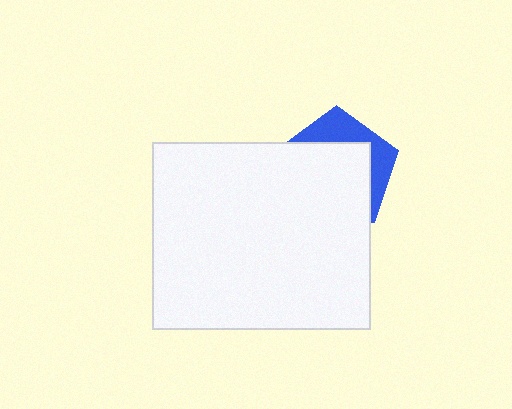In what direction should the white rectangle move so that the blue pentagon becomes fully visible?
The white rectangle should move toward the lower-left. That is the shortest direction to clear the overlap and leave the blue pentagon fully visible.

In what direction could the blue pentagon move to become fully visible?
The blue pentagon could move toward the upper-right. That would shift it out from behind the white rectangle entirely.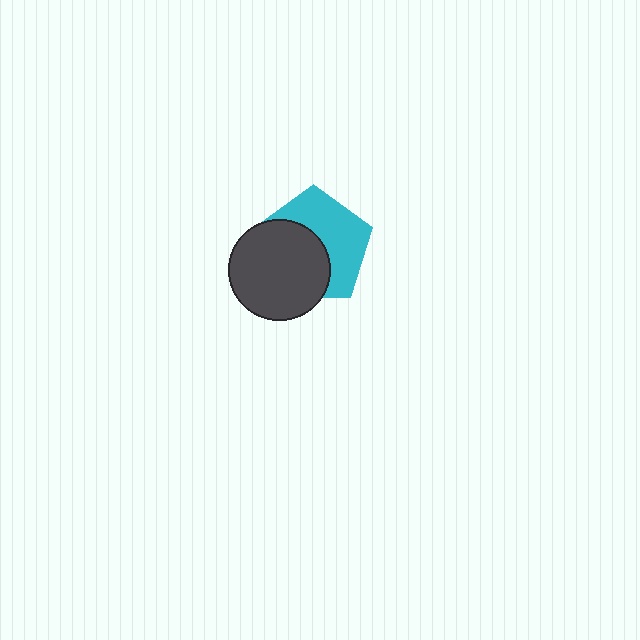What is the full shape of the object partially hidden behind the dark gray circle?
The partially hidden object is a cyan pentagon.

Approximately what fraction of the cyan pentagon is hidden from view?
Roughly 49% of the cyan pentagon is hidden behind the dark gray circle.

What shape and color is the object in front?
The object in front is a dark gray circle.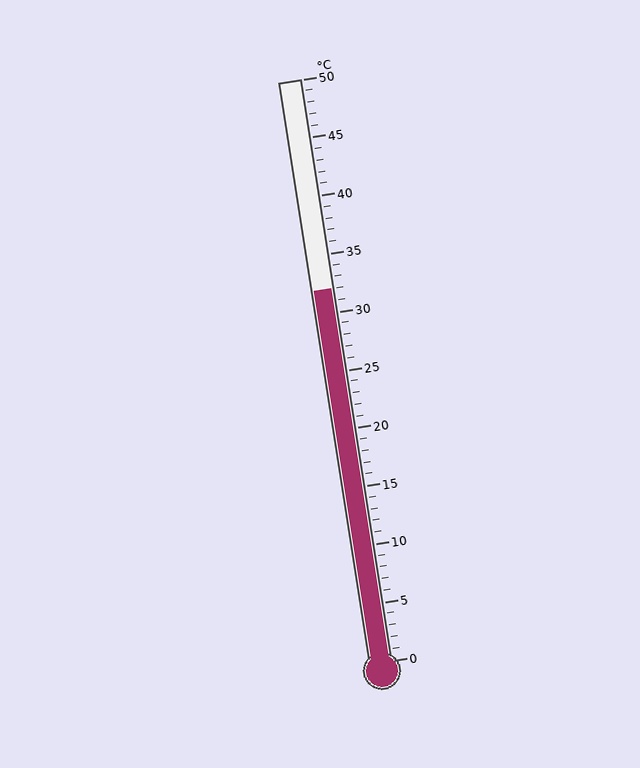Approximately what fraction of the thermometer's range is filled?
The thermometer is filled to approximately 65% of its range.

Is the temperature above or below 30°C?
The temperature is above 30°C.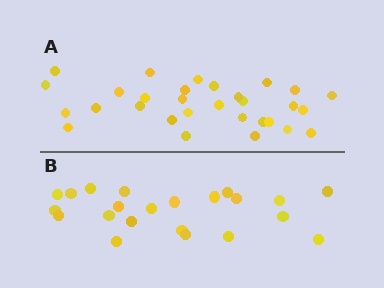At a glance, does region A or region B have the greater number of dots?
Region A (the top region) has more dots.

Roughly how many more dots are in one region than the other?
Region A has roughly 8 or so more dots than region B.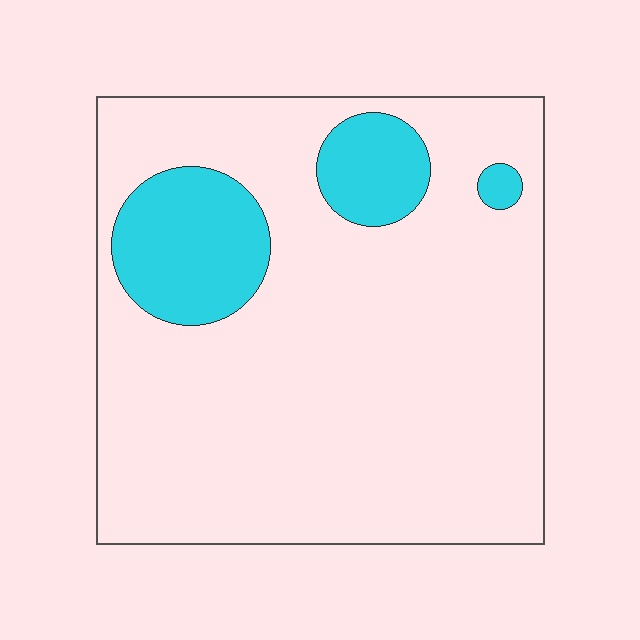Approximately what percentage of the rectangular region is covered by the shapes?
Approximately 15%.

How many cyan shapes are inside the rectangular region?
3.